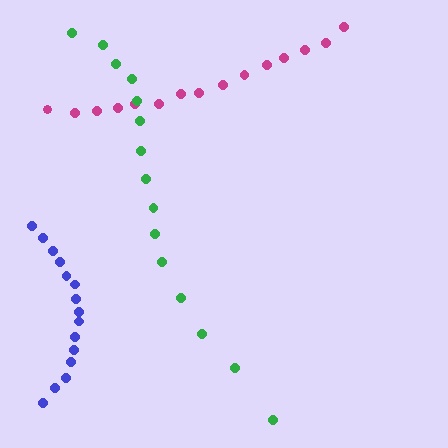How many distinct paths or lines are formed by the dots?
There are 3 distinct paths.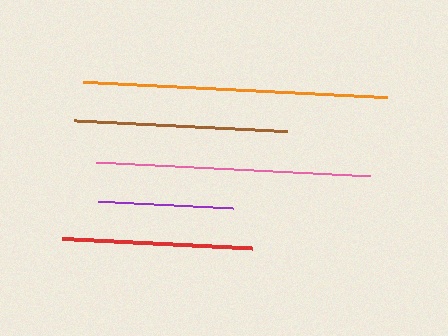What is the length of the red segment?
The red segment is approximately 189 pixels long.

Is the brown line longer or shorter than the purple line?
The brown line is longer than the purple line.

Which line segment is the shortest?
The purple line is the shortest at approximately 135 pixels.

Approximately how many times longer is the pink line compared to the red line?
The pink line is approximately 1.4 times the length of the red line.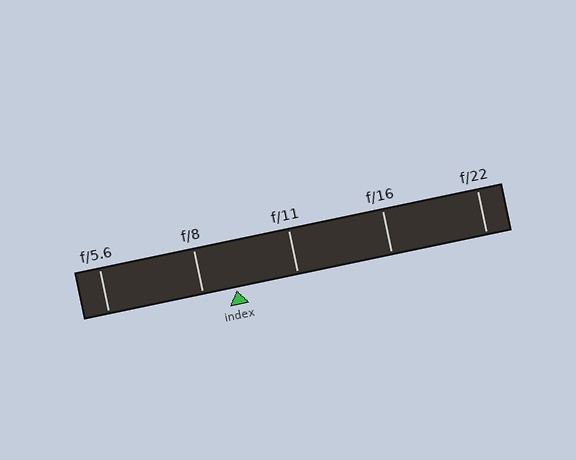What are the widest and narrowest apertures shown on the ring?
The widest aperture shown is f/5.6 and the narrowest is f/22.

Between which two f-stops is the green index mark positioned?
The index mark is between f/8 and f/11.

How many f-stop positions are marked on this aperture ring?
There are 5 f-stop positions marked.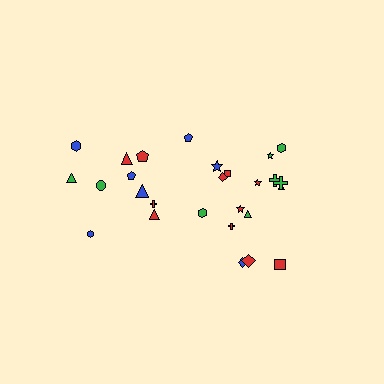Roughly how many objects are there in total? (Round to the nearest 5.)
Roughly 25 objects in total.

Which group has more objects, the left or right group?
The right group.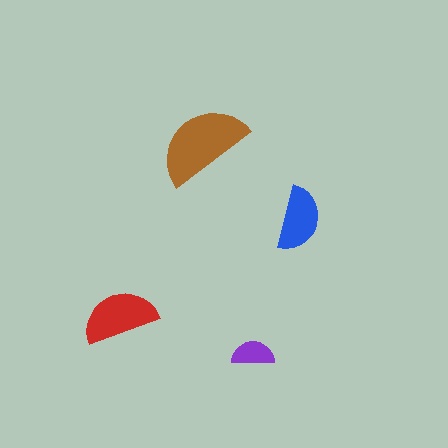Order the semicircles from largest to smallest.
the brown one, the red one, the blue one, the purple one.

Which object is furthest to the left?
The red semicircle is leftmost.